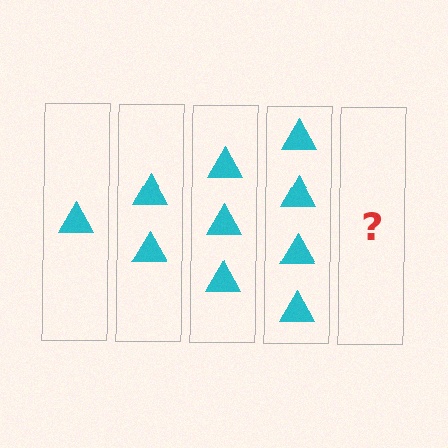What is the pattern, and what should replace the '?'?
The pattern is that each step adds one more triangle. The '?' should be 5 triangles.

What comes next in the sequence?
The next element should be 5 triangles.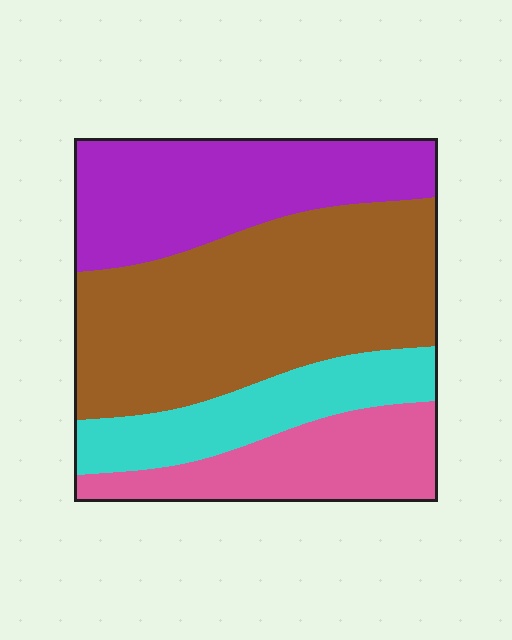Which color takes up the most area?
Brown, at roughly 40%.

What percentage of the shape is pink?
Pink takes up about one sixth (1/6) of the shape.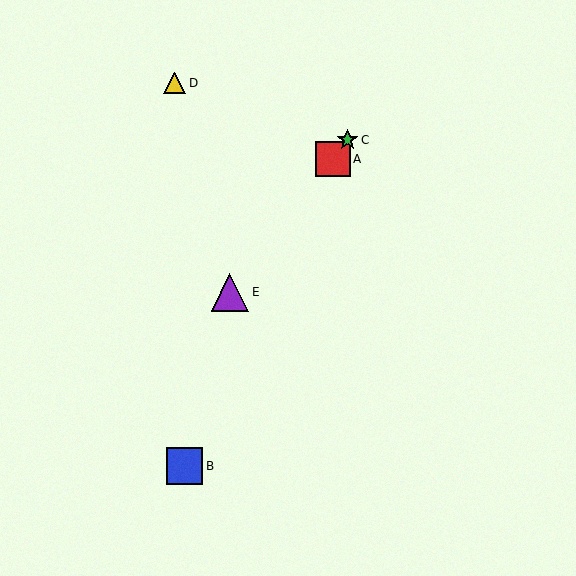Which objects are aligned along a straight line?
Objects A, C, E are aligned along a straight line.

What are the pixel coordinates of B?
Object B is at (185, 466).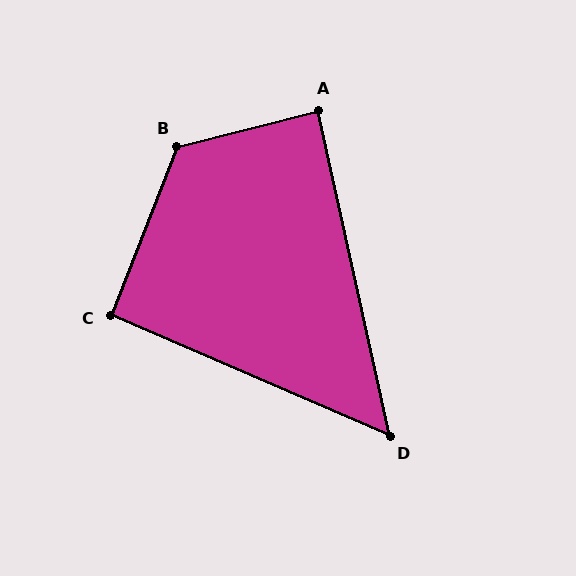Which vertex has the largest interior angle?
B, at approximately 126 degrees.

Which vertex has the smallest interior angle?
D, at approximately 54 degrees.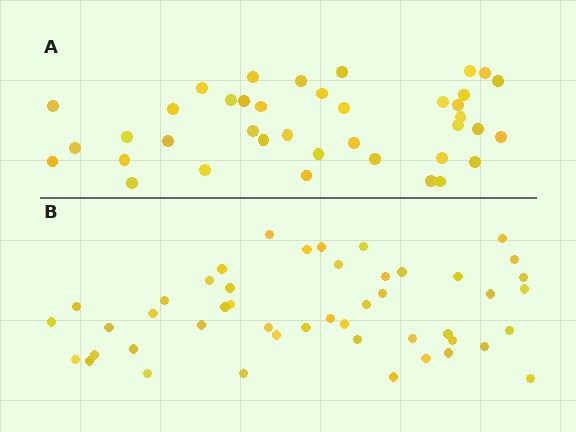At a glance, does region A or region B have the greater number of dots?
Region B (the bottom region) has more dots.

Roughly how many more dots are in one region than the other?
Region B has roughly 8 or so more dots than region A.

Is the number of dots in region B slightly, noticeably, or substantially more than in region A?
Region B has only slightly more — the two regions are fairly close. The ratio is roughly 1.2 to 1.